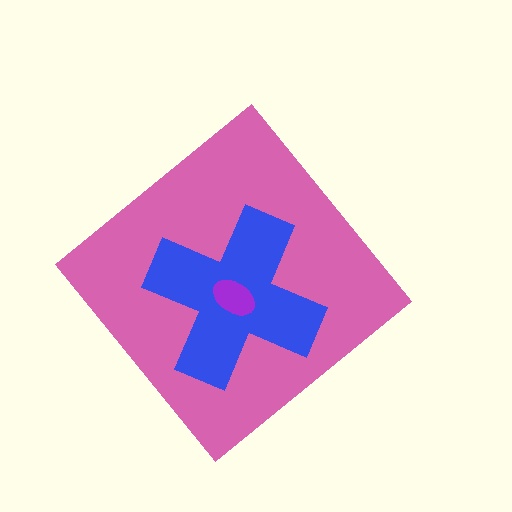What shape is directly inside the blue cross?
The purple ellipse.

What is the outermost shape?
The pink diamond.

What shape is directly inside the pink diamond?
The blue cross.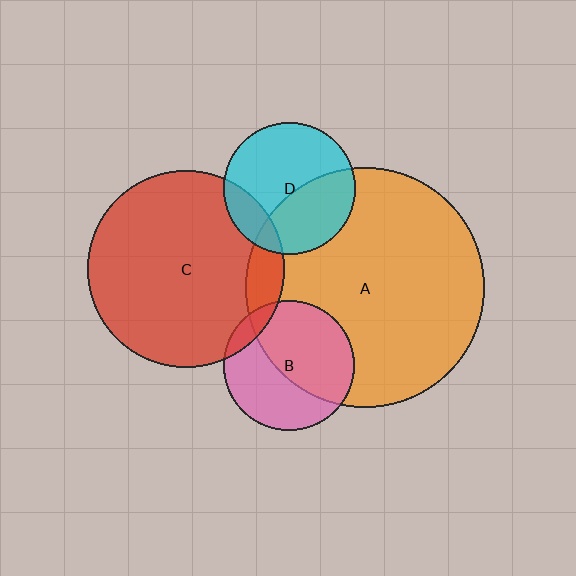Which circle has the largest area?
Circle A (orange).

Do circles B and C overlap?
Yes.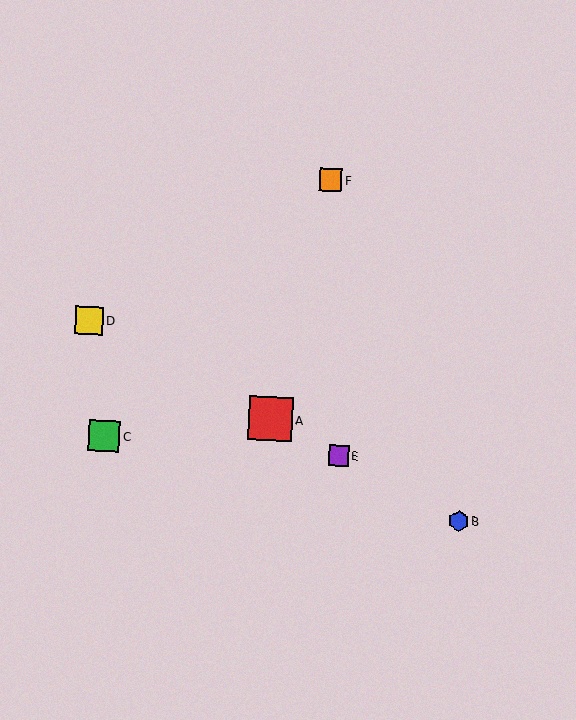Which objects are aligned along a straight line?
Objects A, B, D, E are aligned along a straight line.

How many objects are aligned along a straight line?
4 objects (A, B, D, E) are aligned along a straight line.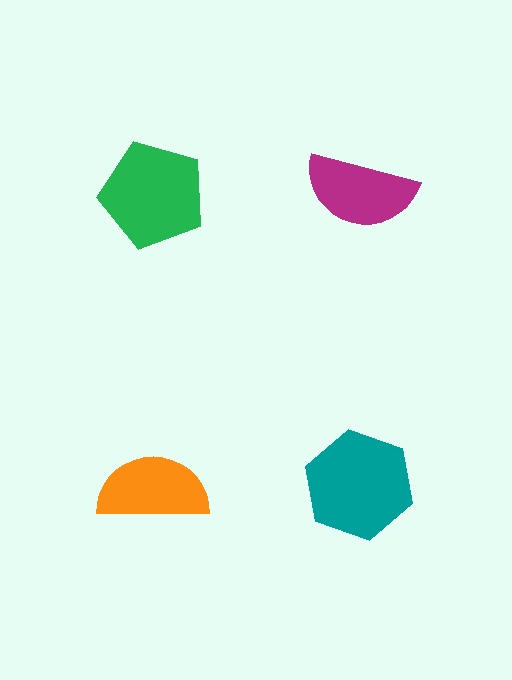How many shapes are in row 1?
2 shapes.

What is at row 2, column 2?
A teal hexagon.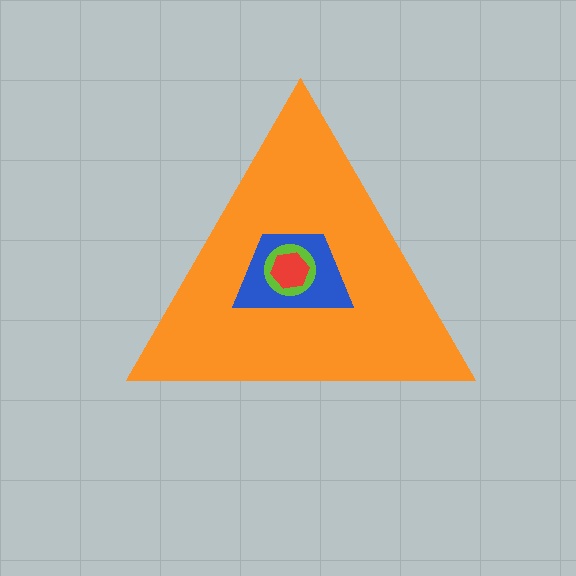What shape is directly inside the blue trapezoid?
The lime circle.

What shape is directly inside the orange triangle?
The blue trapezoid.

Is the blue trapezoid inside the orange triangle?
Yes.